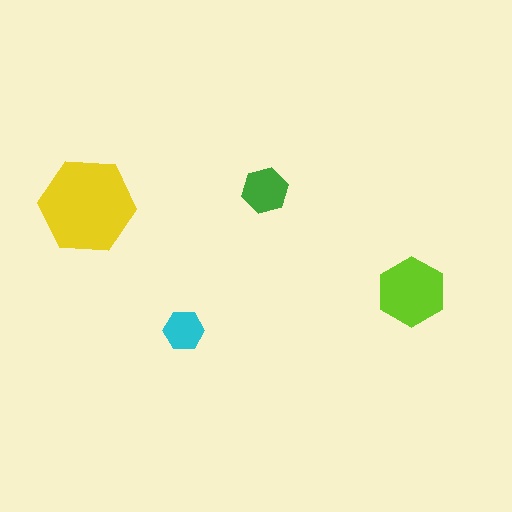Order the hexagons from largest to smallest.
the yellow one, the lime one, the green one, the cyan one.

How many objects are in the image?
There are 4 objects in the image.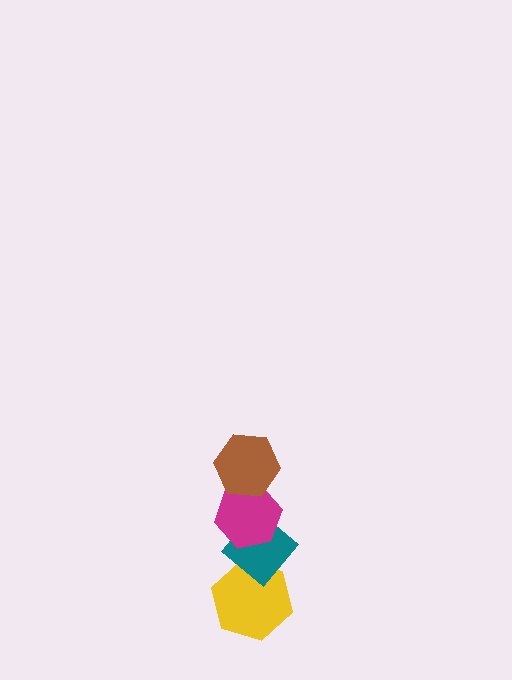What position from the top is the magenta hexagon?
The magenta hexagon is 2nd from the top.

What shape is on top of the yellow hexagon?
The teal diamond is on top of the yellow hexagon.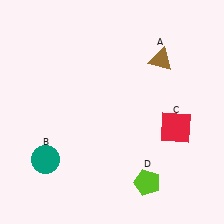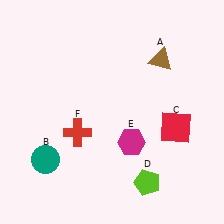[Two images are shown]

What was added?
A magenta hexagon (E), a red cross (F) were added in Image 2.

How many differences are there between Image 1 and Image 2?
There are 2 differences between the two images.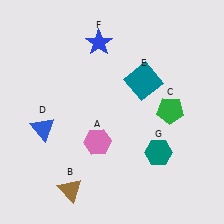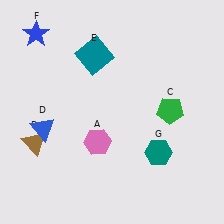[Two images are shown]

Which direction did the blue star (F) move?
The blue star (F) moved left.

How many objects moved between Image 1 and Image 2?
3 objects moved between the two images.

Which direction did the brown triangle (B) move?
The brown triangle (B) moved up.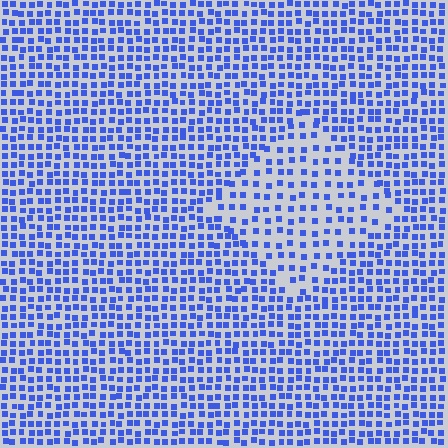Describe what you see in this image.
The image contains small blue elements arranged at two different densities. A diamond-shaped region is visible where the elements are less densely packed than the surrounding area.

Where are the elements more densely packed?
The elements are more densely packed outside the diamond boundary.